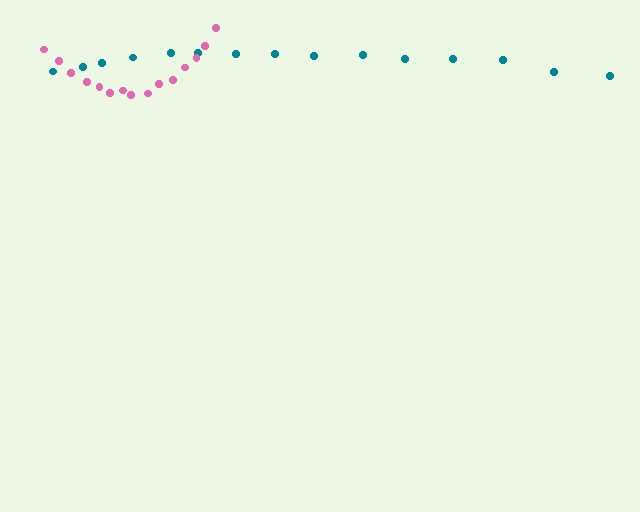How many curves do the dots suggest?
There are 2 distinct paths.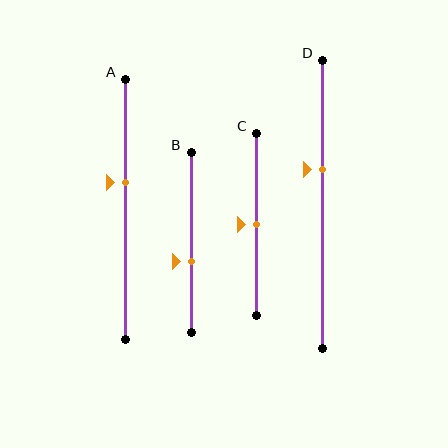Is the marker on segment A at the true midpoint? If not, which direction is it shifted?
No, the marker on segment A is shifted upward by about 11% of the segment length.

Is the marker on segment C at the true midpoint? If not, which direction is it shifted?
Yes, the marker on segment C is at the true midpoint.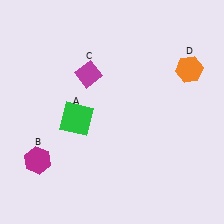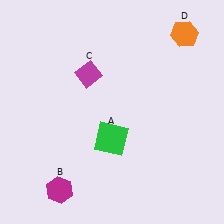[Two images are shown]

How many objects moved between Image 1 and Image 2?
3 objects moved between the two images.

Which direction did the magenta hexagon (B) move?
The magenta hexagon (B) moved down.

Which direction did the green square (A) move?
The green square (A) moved right.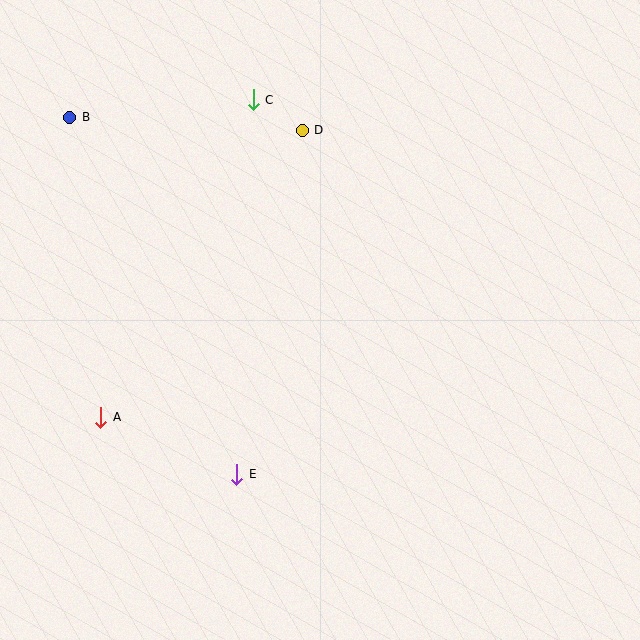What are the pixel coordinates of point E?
Point E is at (237, 474).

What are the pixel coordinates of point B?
Point B is at (70, 117).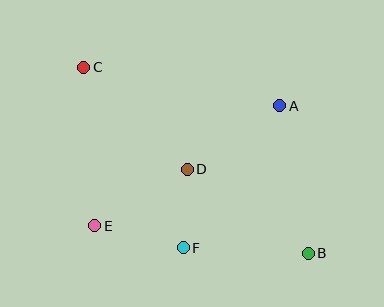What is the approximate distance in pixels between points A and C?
The distance between A and C is approximately 200 pixels.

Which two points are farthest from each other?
Points B and C are farthest from each other.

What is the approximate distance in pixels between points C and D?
The distance between C and D is approximately 145 pixels.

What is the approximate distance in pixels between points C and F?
The distance between C and F is approximately 206 pixels.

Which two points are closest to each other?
Points D and F are closest to each other.